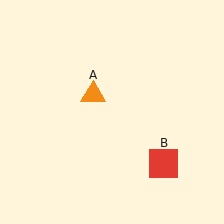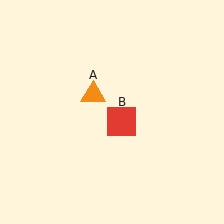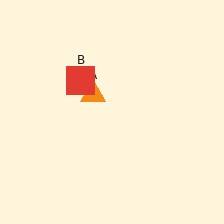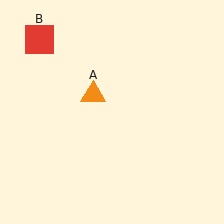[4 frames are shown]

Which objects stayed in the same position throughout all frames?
Orange triangle (object A) remained stationary.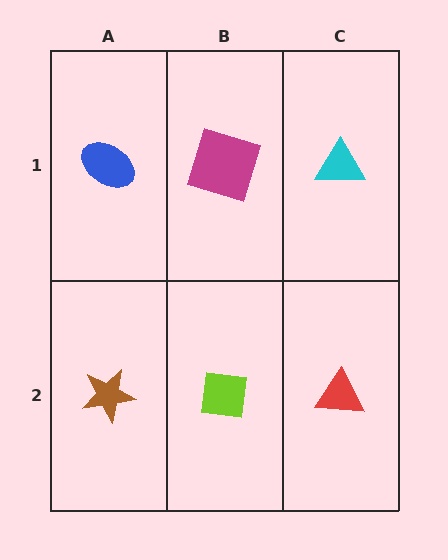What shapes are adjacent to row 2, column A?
A blue ellipse (row 1, column A), a lime square (row 2, column B).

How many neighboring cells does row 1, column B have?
3.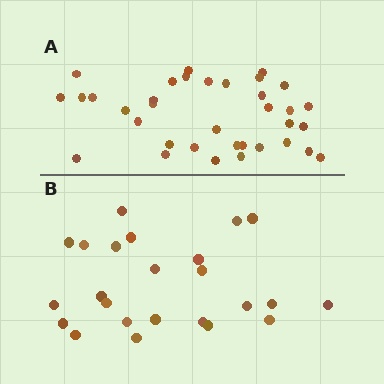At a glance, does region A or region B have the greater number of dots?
Region A (the top region) has more dots.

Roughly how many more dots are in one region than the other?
Region A has roughly 12 or so more dots than region B.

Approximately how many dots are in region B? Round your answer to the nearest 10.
About 20 dots. (The exact count is 24, which rounds to 20.)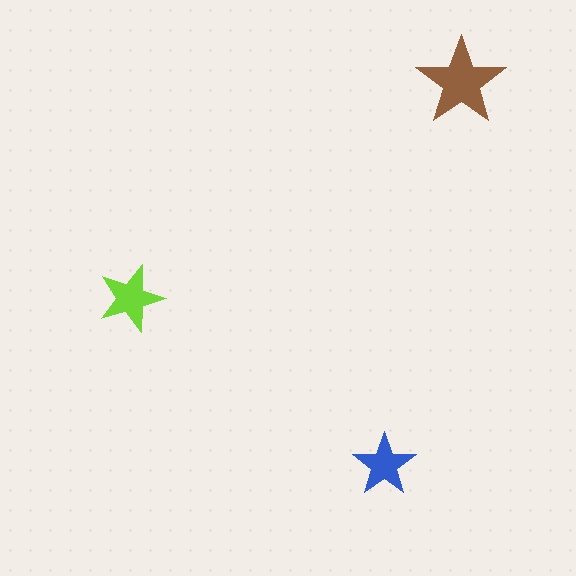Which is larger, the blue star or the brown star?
The brown one.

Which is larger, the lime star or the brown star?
The brown one.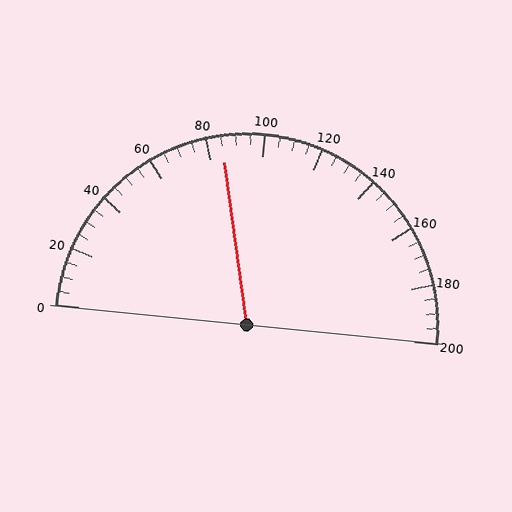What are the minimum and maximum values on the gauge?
The gauge ranges from 0 to 200.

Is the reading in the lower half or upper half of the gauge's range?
The reading is in the lower half of the range (0 to 200).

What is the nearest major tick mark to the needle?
The nearest major tick mark is 80.